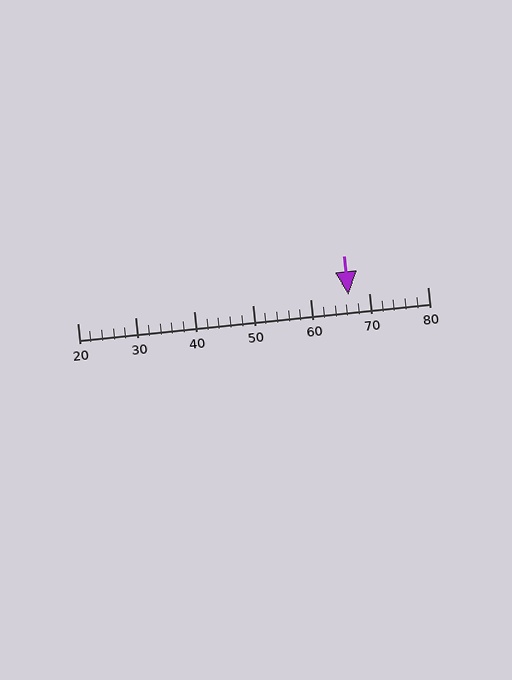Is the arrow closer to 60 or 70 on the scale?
The arrow is closer to 70.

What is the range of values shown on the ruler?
The ruler shows values from 20 to 80.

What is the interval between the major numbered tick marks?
The major tick marks are spaced 10 units apart.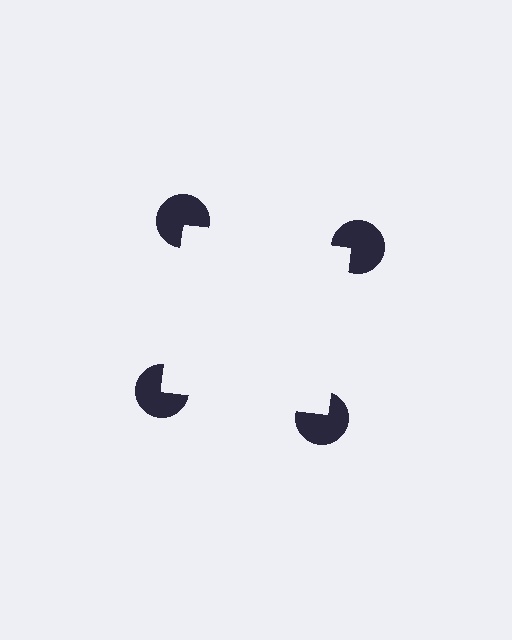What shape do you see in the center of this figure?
An illusory square — its edges are inferred from the aligned wedge cuts in the pac-man discs, not physically drawn.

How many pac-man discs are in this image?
There are 4 — one at each vertex of the illusory square.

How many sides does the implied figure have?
4 sides.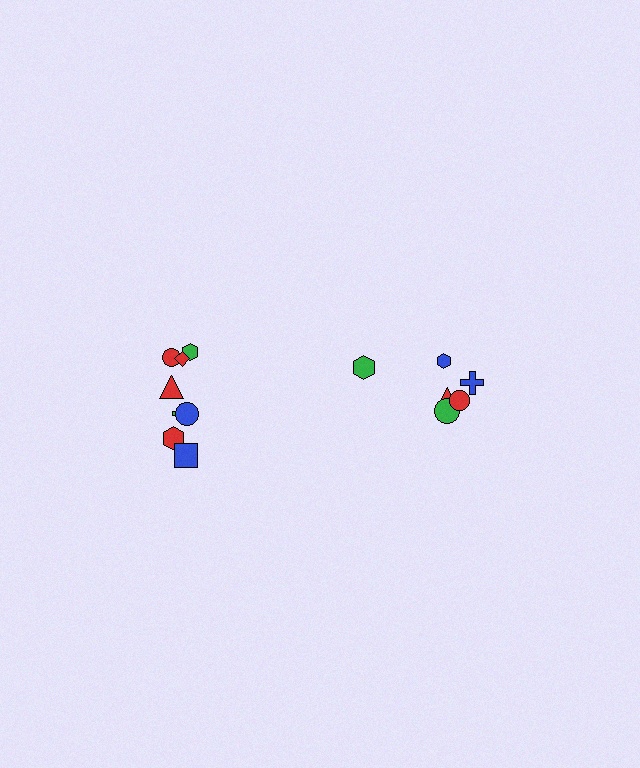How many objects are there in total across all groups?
There are 14 objects.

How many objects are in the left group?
There are 8 objects.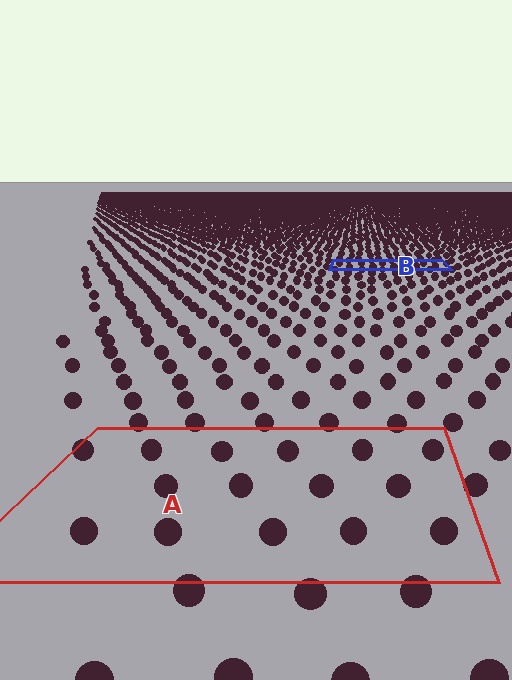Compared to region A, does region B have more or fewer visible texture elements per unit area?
Region B has more texture elements per unit area — they are packed more densely because it is farther away.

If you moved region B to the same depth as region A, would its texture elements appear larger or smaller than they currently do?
They would appear larger. At a closer depth, the same texture elements are projected at a bigger on-screen size.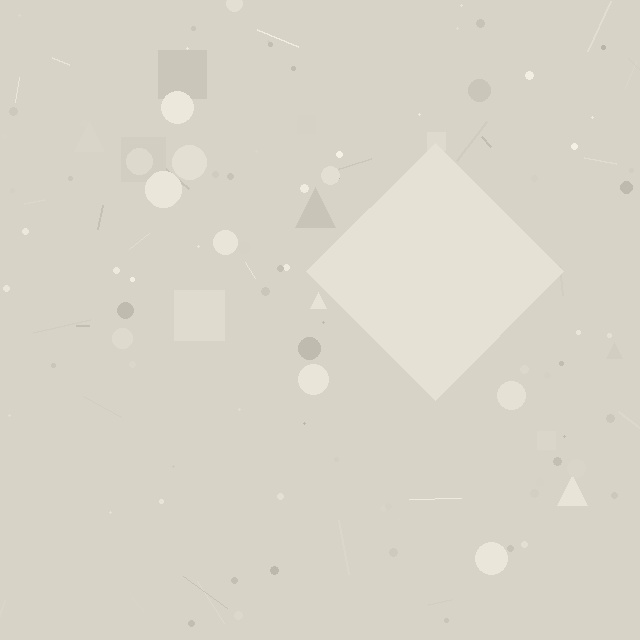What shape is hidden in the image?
A diamond is hidden in the image.